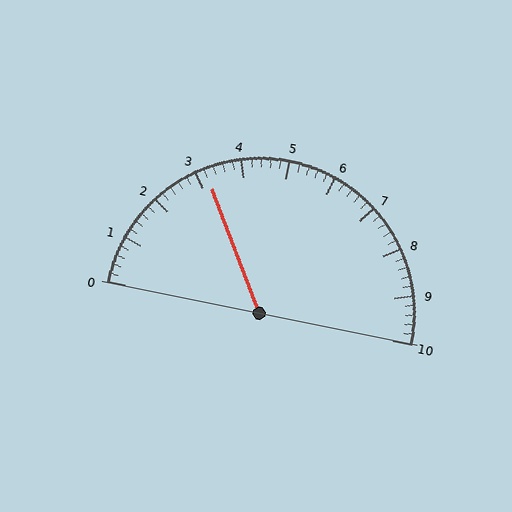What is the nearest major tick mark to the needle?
The nearest major tick mark is 3.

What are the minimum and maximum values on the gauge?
The gauge ranges from 0 to 10.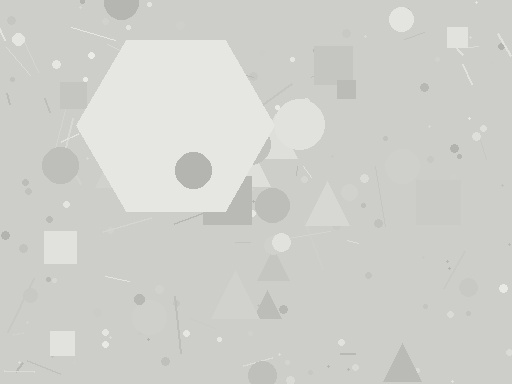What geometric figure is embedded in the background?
A hexagon is embedded in the background.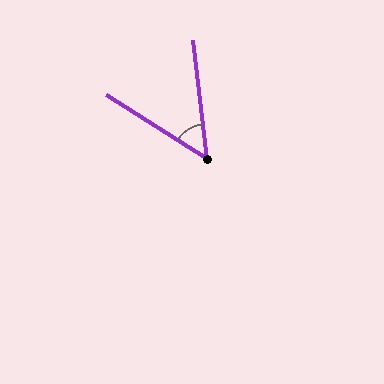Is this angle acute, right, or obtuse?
It is acute.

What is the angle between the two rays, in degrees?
Approximately 51 degrees.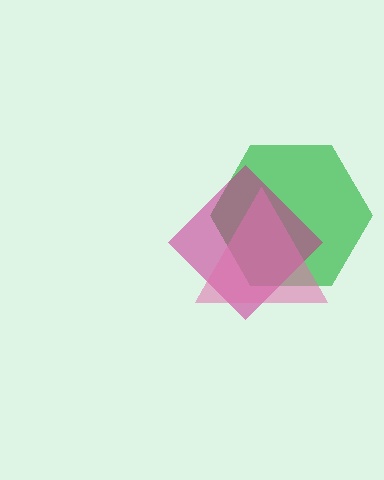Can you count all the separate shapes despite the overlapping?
Yes, there are 3 separate shapes.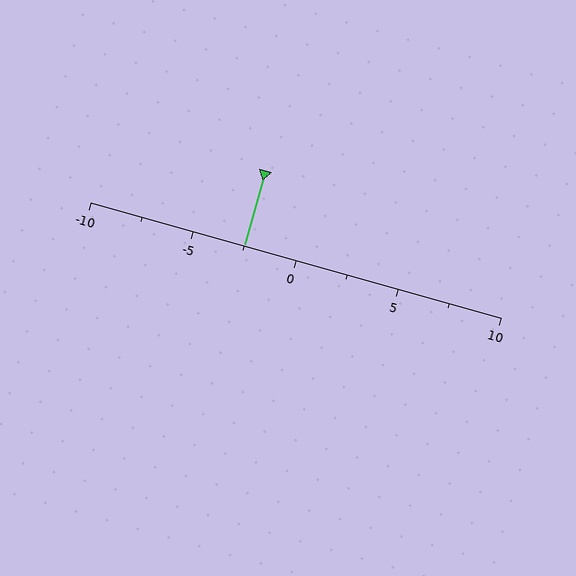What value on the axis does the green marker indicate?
The marker indicates approximately -2.5.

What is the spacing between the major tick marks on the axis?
The major ticks are spaced 5 apart.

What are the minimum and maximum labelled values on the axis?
The axis runs from -10 to 10.